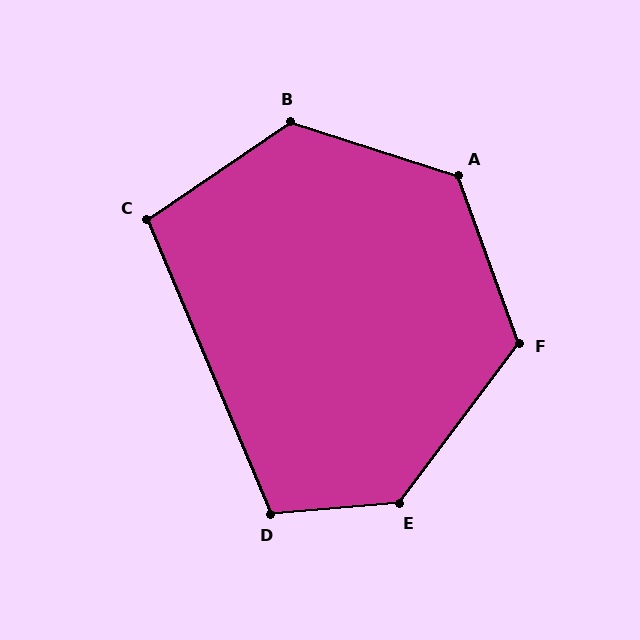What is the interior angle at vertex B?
Approximately 128 degrees (obtuse).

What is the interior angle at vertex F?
Approximately 124 degrees (obtuse).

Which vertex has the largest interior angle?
E, at approximately 131 degrees.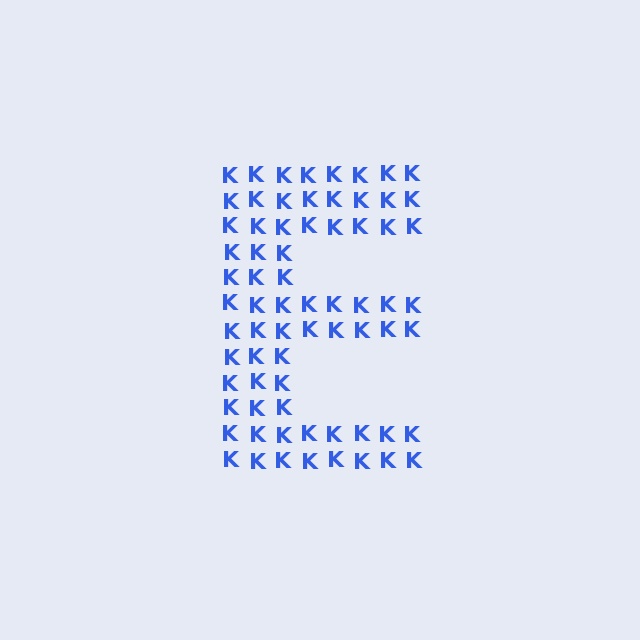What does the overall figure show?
The overall figure shows the letter E.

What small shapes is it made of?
It is made of small letter K's.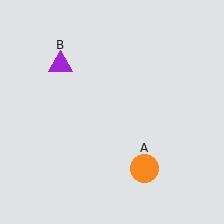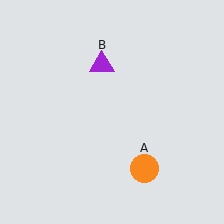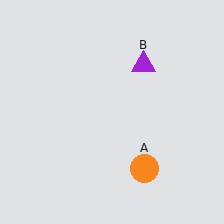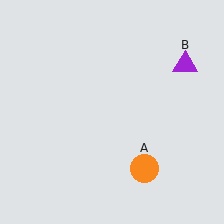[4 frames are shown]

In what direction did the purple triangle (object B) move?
The purple triangle (object B) moved right.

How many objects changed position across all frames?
1 object changed position: purple triangle (object B).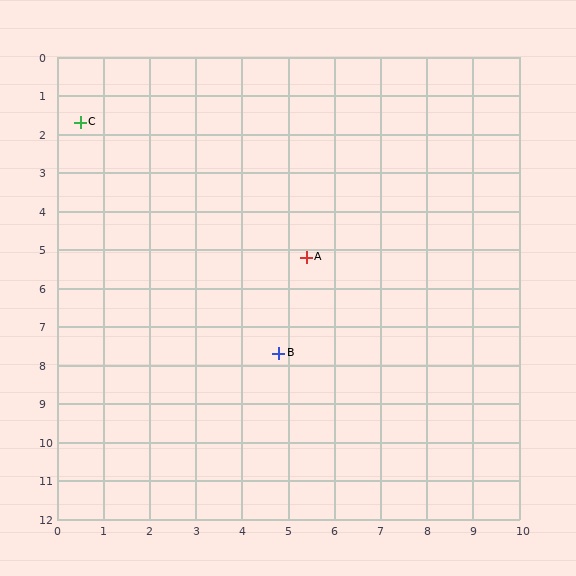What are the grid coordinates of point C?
Point C is at approximately (0.5, 1.7).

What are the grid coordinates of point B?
Point B is at approximately (4.8, 7.7).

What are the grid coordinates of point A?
Point A is at approximately (5.4, 5.2).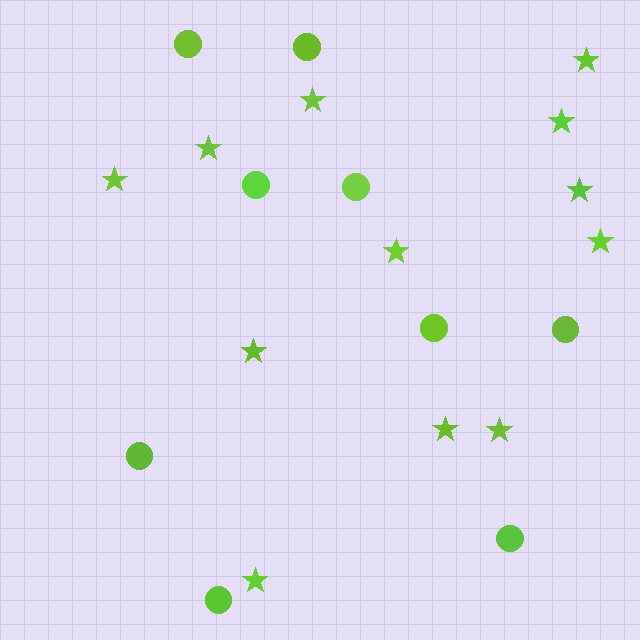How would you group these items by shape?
There are 2 groups: one group of stars (12) and one group of circles (9).